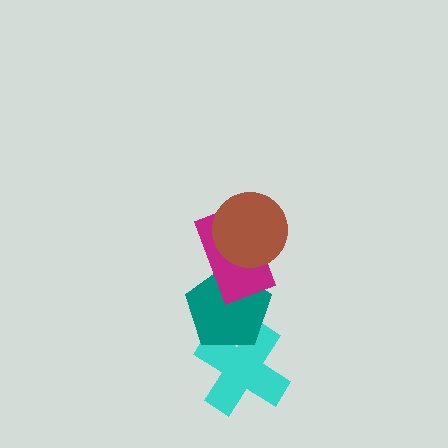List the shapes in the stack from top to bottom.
From top to bottom: the brown circle, the magenta rectangle, the teal pentagon, the cyan cross.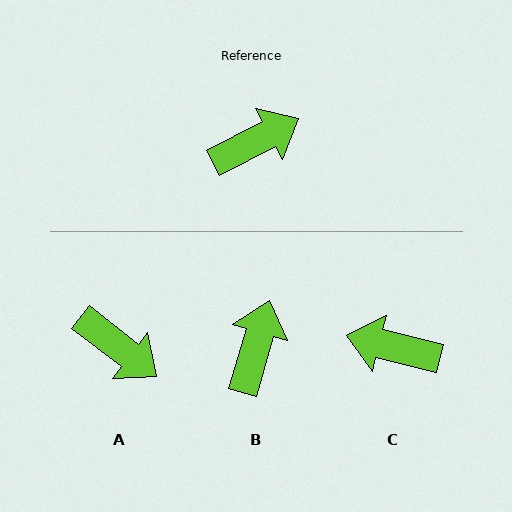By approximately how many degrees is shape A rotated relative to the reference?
Approximately 66 degrees clockwise.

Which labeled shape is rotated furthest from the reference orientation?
C, about 138 degrees away.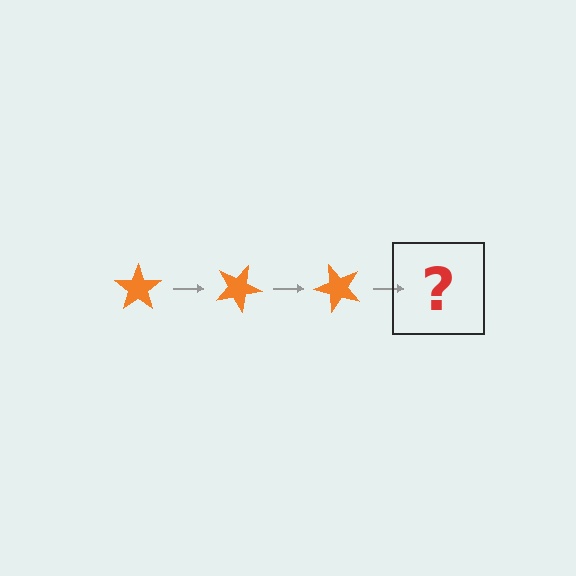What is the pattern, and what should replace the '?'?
The pattern is that the star rotates 25 degrees each step. The '?' should be an orange star rotated 75 degrees.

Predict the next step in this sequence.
The next step is an orange star rotated 75 degrees.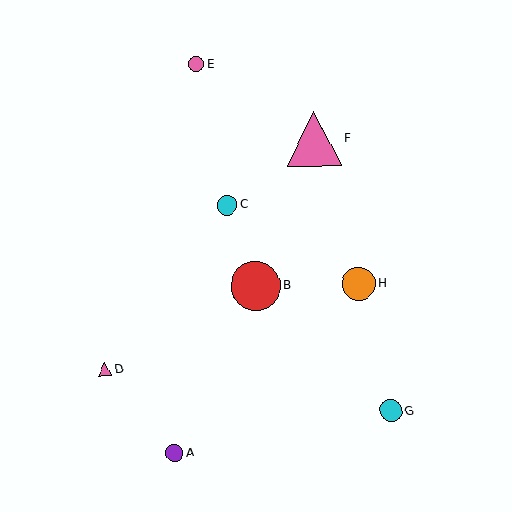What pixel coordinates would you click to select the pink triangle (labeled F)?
Click at (314, 139) to select the pink triangle F.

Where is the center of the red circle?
The center of the red circle is at (255, 286).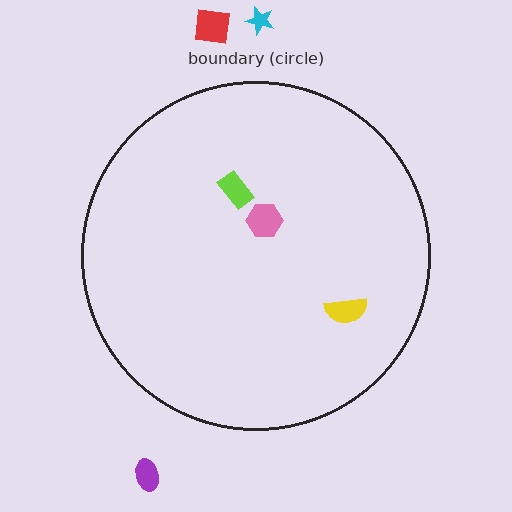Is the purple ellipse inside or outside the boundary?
Outside.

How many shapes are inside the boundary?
3 inside, 3 outside.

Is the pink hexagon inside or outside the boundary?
Inside.